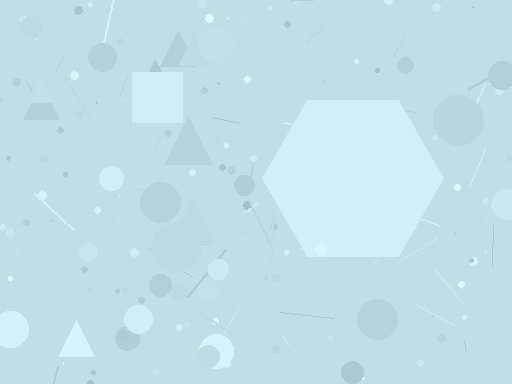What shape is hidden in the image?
A hexagon is hidden in the image.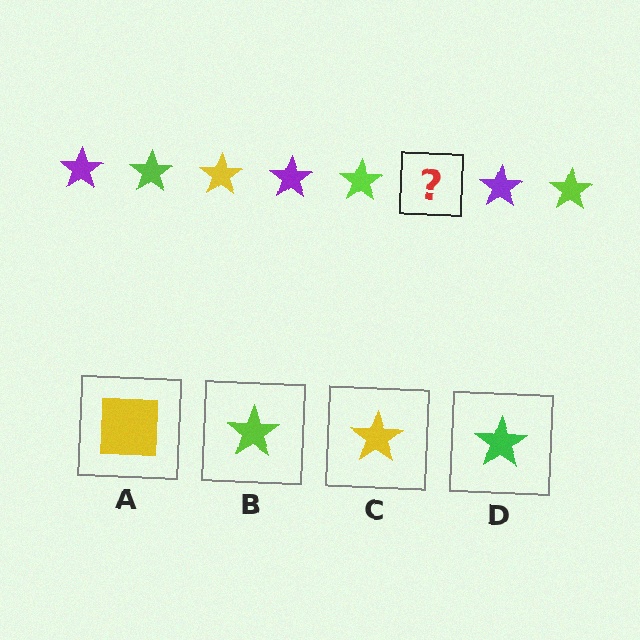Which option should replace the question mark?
Option C.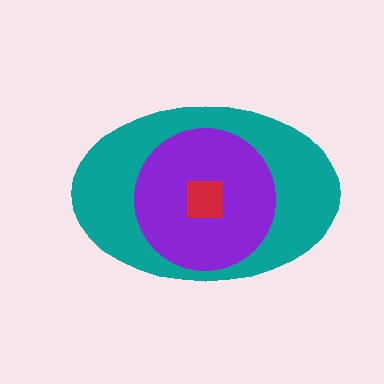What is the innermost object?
The red square.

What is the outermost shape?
The teal ellipse.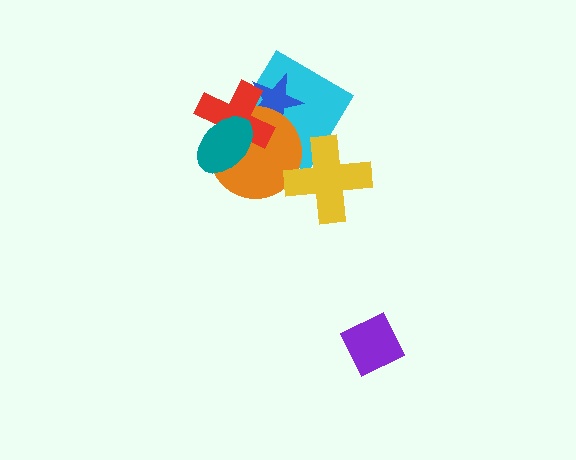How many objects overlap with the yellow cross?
2 objects overlap with the yellow cross.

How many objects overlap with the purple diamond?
0 objects overlap with the purple diamond.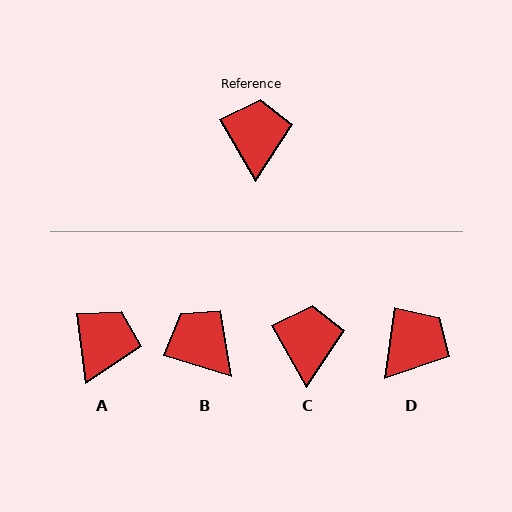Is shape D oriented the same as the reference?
No, it is off by about 38 degrees.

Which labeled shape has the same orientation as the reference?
C.